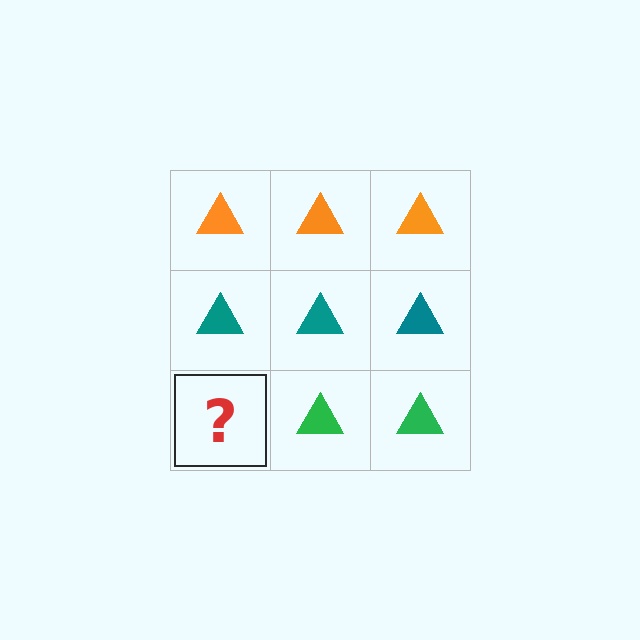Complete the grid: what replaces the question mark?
The question mark should be replaced with a green triangle.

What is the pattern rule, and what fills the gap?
The rule is that each row has a consistent color. The gap should be filled with a green triangle.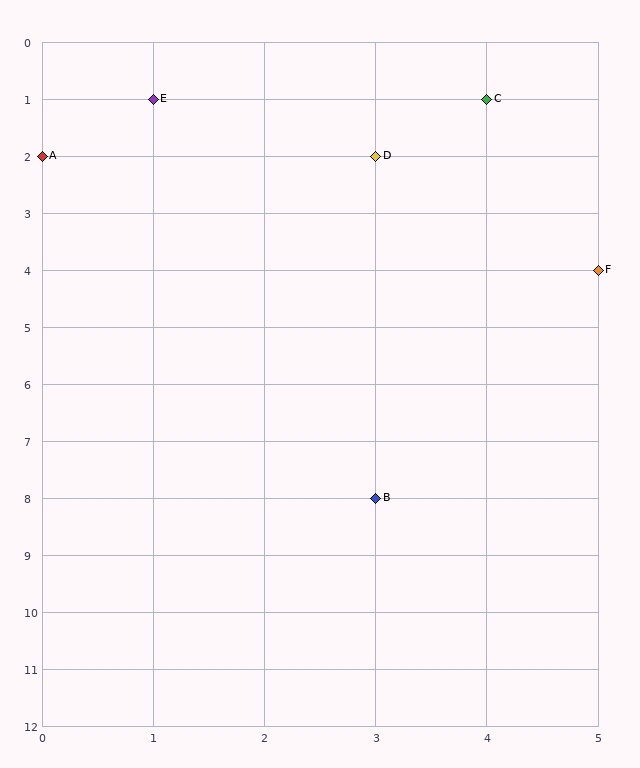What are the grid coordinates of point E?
Point E is at grid coordinates (1, 1).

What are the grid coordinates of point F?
Point F is at grid coordinates (5, 4).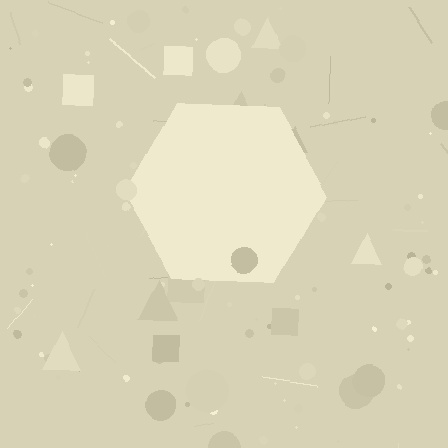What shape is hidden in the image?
A hexagon is hidden in the image.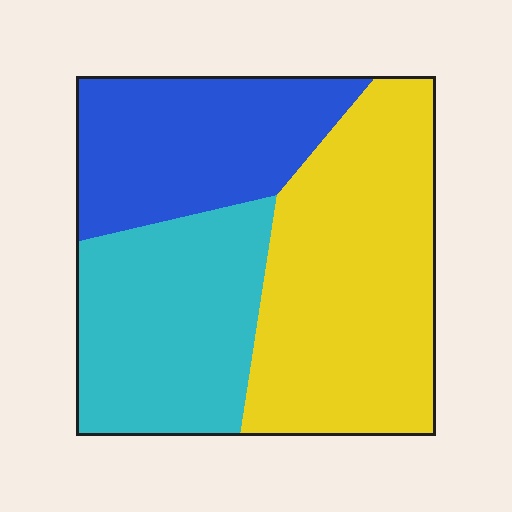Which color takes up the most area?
Yellow, at roughly 45%.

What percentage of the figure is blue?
Blue covers about 25% of the figure.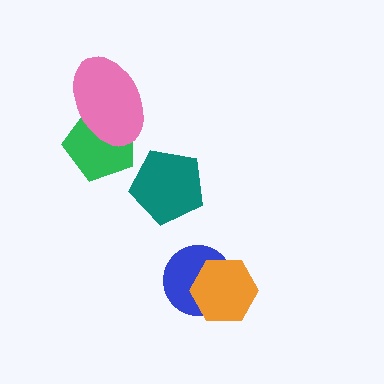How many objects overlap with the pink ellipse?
1 object overlaps with the pink ellipse.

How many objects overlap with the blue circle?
1 object overlaps with the blue circle.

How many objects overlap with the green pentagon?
1 object overlaps with the green pentagon.